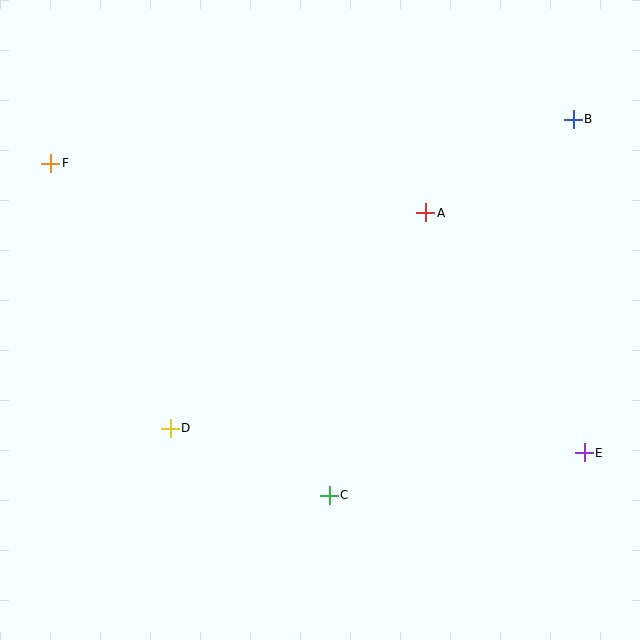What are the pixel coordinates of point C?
Point C is at (329, 495).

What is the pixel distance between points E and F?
The distance between E and F is 607 pixels.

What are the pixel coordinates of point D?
Point D is at (170, 428).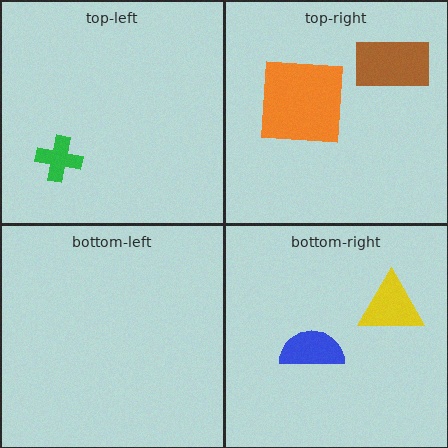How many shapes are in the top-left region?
1.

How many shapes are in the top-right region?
2.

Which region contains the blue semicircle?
The bottom-right region.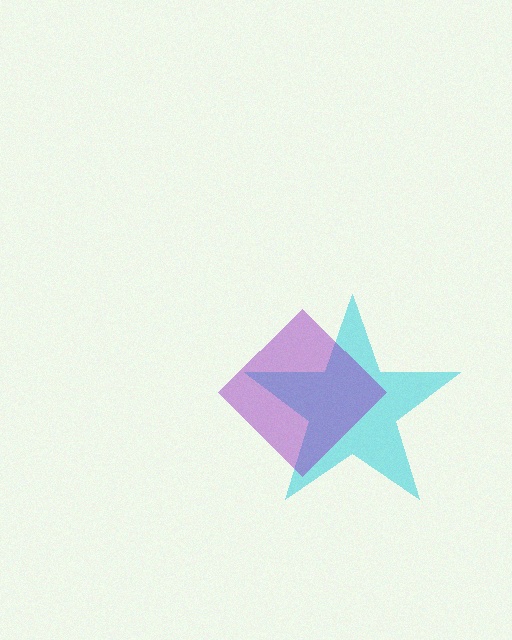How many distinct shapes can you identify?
There are 2 distinct shapes: a cyan star, a purple diamond.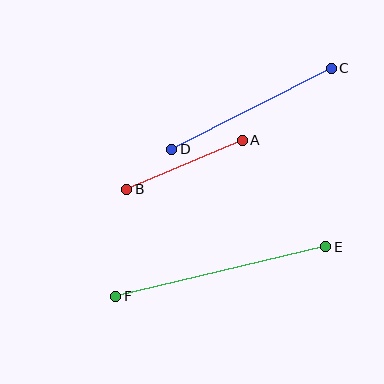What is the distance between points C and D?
The distance is approximately 179 pixels.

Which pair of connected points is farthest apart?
Points E and F are farthest apart.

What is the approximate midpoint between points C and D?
The midpoint is at approximately (252, 109) pixels.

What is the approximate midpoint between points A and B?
The midpoint is at approximately (185, 165) pixels.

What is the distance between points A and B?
The distance is approximately 125 pixels.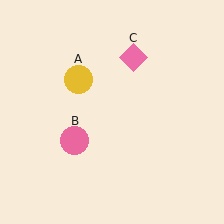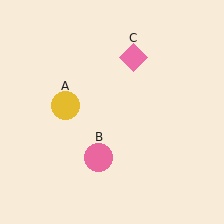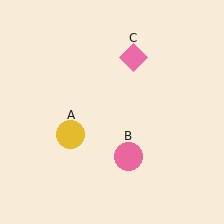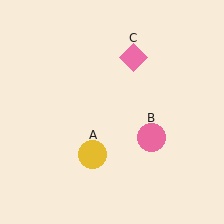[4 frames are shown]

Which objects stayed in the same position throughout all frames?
Pink diamond (object C) remained stationary.